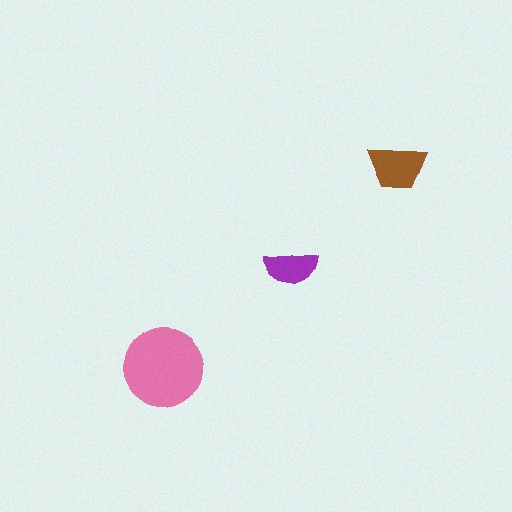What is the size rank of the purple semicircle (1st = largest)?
3rd.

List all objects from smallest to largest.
The purple semicircle, the brown trapezoid, the pink circle.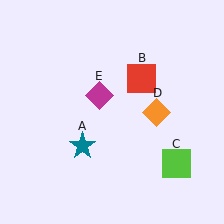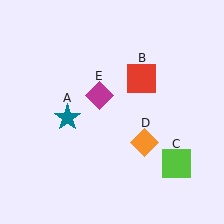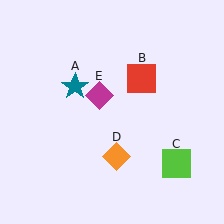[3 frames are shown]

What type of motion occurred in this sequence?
The teal star (object A), orange diamond (object D) rotated clockwise around the center of the scene.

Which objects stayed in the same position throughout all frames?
Red square (object B) and lime square (object C) and magenta diamond (object E) remained stationary.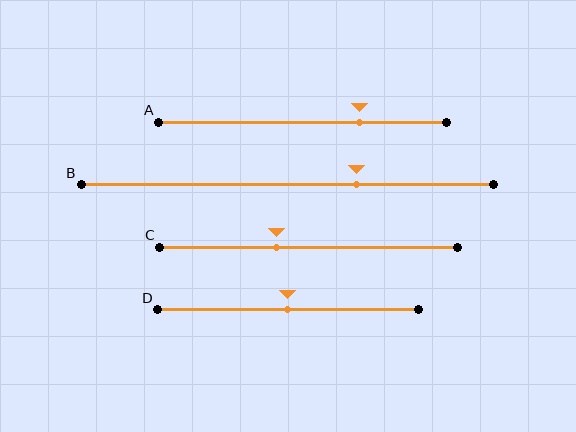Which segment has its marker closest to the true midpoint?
Segment D has its marker closest to the true midpoint.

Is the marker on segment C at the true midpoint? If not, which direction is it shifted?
No, the marker on segment C is shifted to the left by about 11% of the segment length.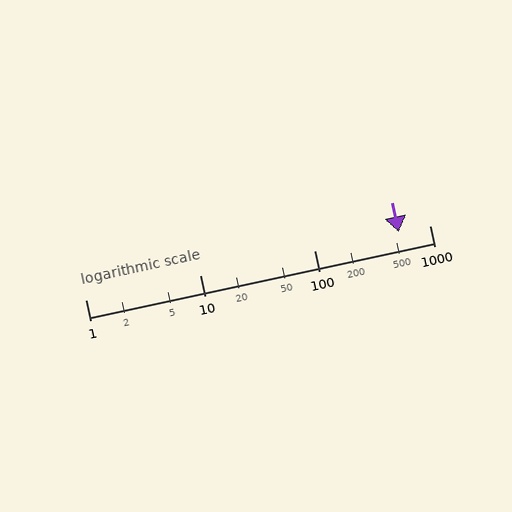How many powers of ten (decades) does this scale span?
The scale spans 3 decades, from 1 to 1000.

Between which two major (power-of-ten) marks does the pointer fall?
The pointer is between 100 and 1000.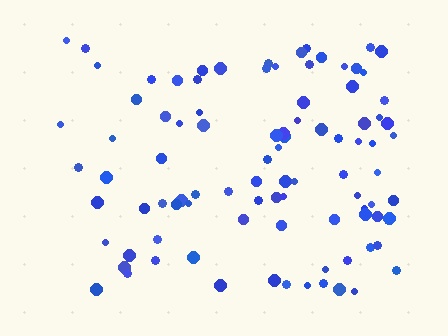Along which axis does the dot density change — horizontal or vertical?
Horizontal.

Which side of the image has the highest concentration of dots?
The right.